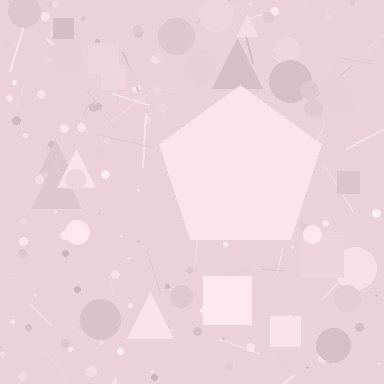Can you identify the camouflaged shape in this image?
The camouflaged shape is a pentagon.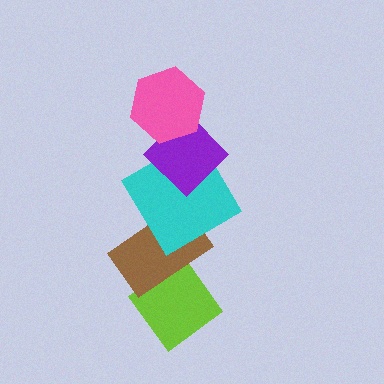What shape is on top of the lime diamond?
The brown rectangle is on top of the lime diamond.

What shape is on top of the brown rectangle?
The cyan diamond is on top of the brown rectangle.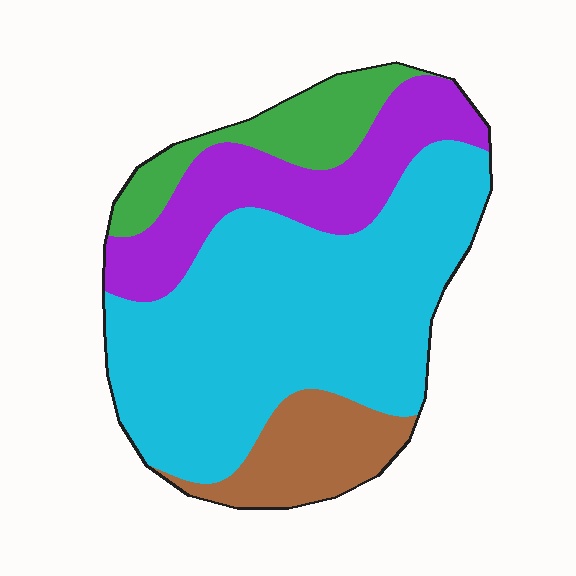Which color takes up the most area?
Cyan, at roughly 55%.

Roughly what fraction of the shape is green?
Green takes up less than a quarter of the shape.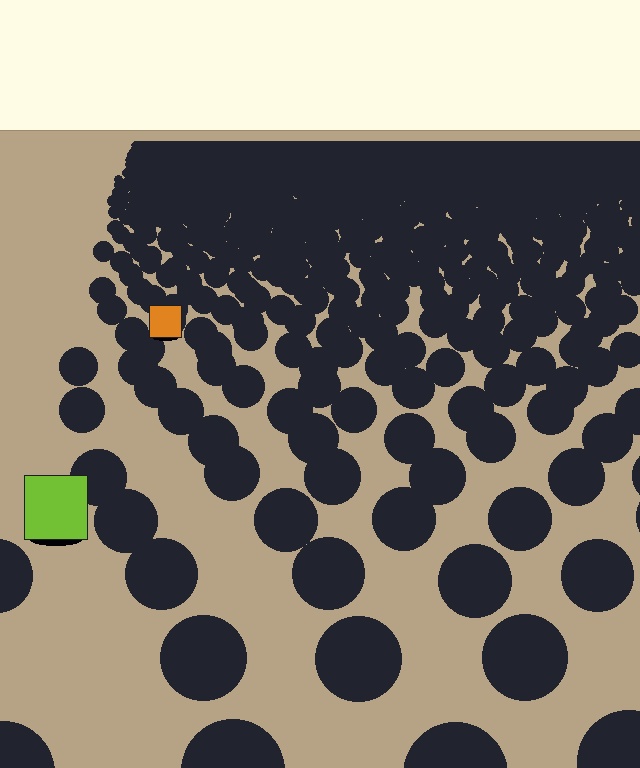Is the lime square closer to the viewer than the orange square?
Yes. The lime square is closer — you can tell from the texture gradient: the ground texture is coarser near it.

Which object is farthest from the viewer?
The orange square is farthest from the viewer. It appears smaller and the ground texture around it is denser.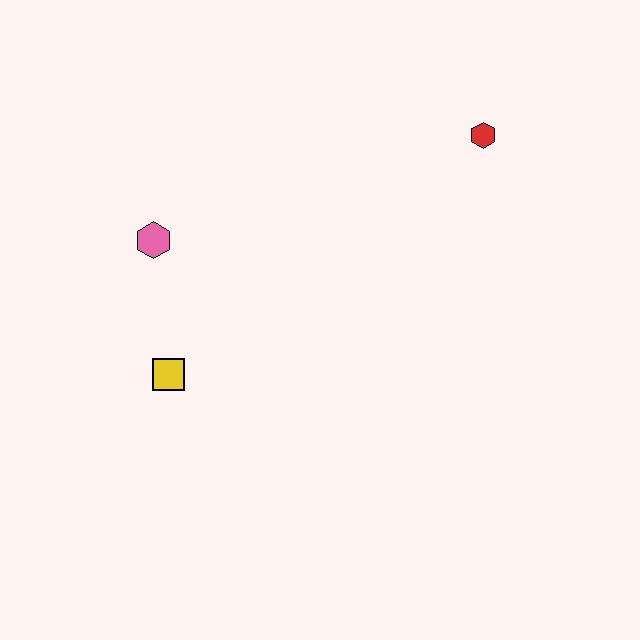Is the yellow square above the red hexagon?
No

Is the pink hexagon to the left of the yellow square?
Yes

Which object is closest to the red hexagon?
The pink hexagon is closest to the red hexagon.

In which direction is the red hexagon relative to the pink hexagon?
The red hexagon is to the right of the pink hexagon.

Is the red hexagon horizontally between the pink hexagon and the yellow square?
No